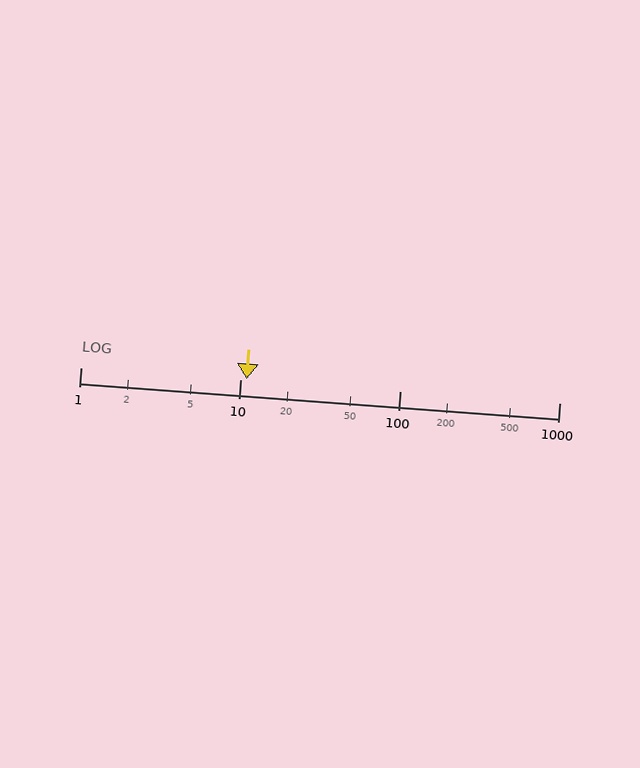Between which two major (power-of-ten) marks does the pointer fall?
The pointer is between 10 and 100.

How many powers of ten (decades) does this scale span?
The scale spans 3 decades, from 1 to 1000.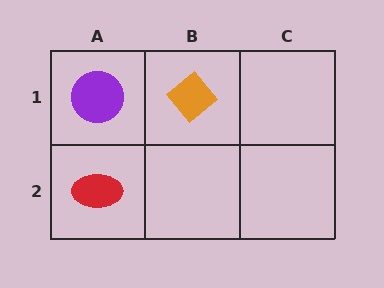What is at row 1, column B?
An orange diamond.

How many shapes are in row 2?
1 shape.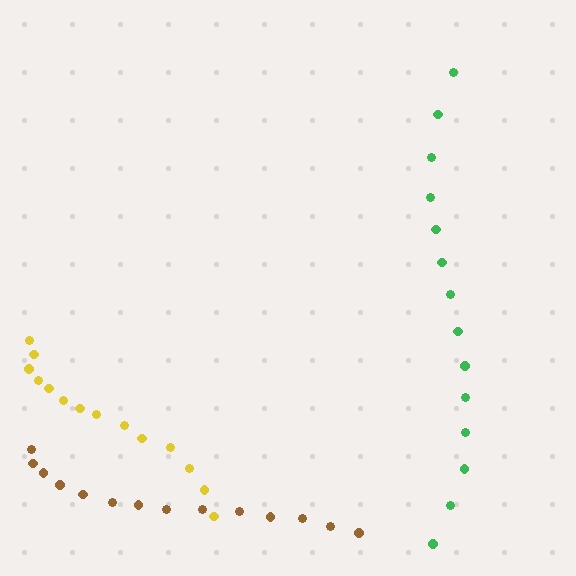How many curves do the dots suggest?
There are 3 distinct paths.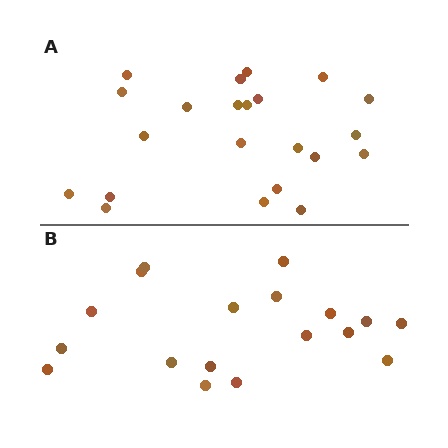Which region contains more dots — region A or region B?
Region A (the top region) has more dots.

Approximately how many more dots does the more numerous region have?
Region A has about 4 more dots than region B.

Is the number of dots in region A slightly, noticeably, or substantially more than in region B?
Region A has only slightly more — the two regions are fairly close. The ratio is roughly 1.2 to 1.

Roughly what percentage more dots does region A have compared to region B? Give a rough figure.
About 20% more.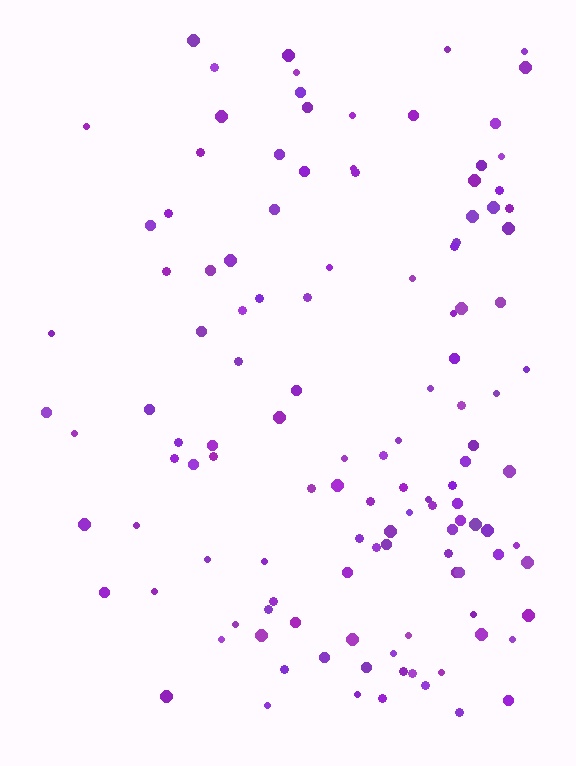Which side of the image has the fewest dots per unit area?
The left.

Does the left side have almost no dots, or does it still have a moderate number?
Still a moderate number, just noticeably fewer than the right.